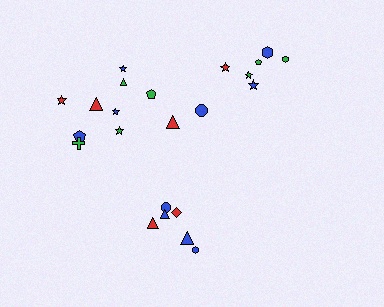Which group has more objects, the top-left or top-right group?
The top-left group.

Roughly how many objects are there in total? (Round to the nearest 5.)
Roughly 25 objects in total.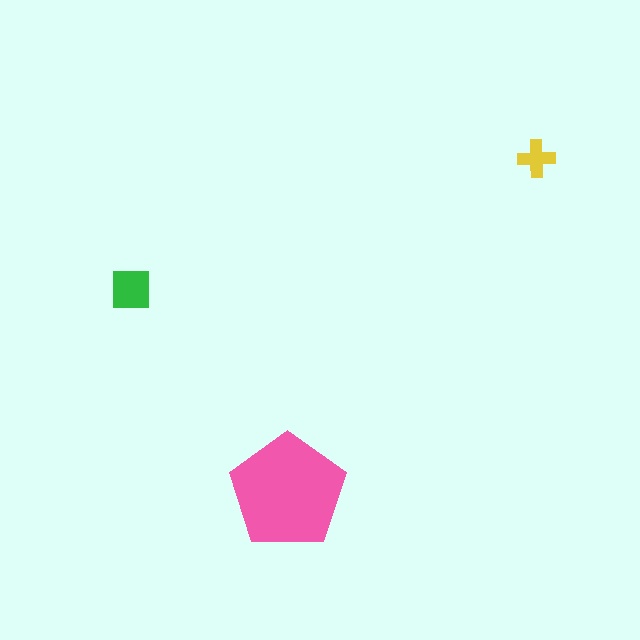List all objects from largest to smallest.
The pink pentagon, the green square, the yellow cross.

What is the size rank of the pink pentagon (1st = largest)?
1st.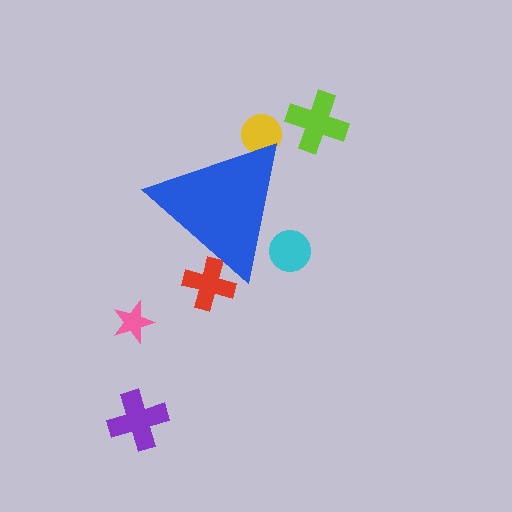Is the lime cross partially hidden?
No, the lime cross is fully visible.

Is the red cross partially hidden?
Yes, the red cross is partially hidden behind the blue triangle.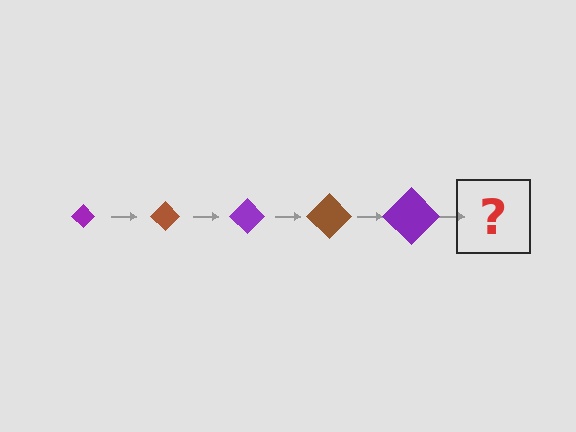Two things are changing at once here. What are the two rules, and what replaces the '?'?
The two rules are that the diamond grows larger each step and the color cycles through purple and brown. The '?' should be a brown diamond, larger than the previous one.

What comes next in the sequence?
The next element should be a brown diamond, larger than the previous one.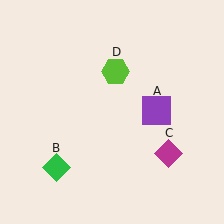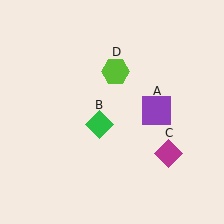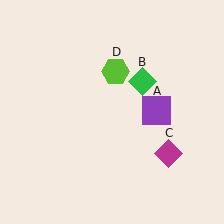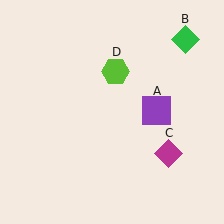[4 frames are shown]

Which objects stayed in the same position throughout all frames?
Purple square (object A) and magenta diamond (object C) and lime hexagon (object D) remained stationary.